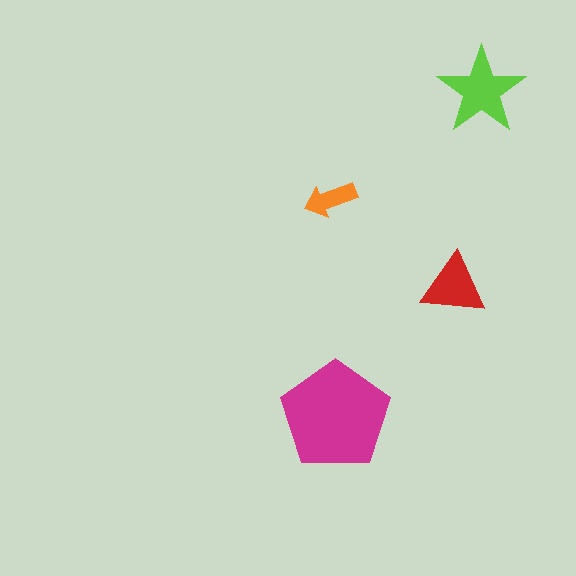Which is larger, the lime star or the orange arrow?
The lime star.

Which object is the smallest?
The orange arrow.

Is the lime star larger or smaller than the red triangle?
Larger.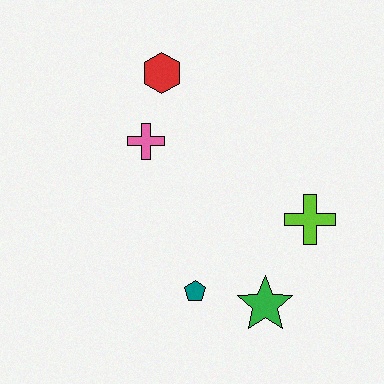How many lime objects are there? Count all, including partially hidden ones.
There is 1 lime object.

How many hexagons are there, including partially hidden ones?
There is 1 hexagon.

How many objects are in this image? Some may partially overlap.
There are 5 objects.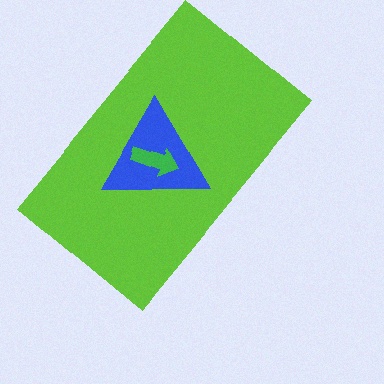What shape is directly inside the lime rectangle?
The blue triangle.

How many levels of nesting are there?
3.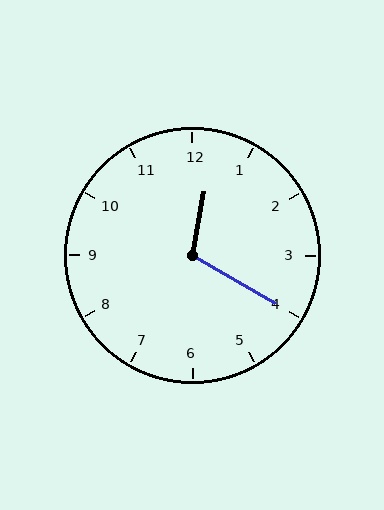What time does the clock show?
12:20.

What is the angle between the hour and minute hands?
Approximately 110 degrees.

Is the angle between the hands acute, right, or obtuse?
It is obtuse.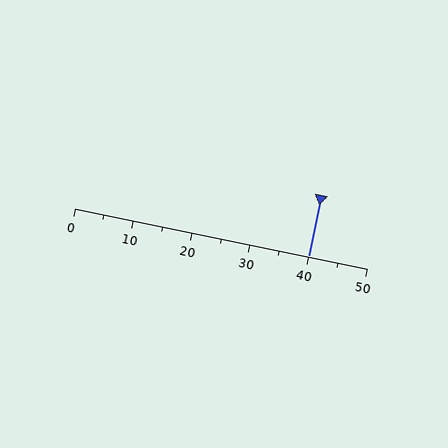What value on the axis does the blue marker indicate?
The marker indicates approximately 40.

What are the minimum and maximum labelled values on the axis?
The axis runs from 0 to 50.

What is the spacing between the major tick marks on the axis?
The major ticks are spaced 10 apart.